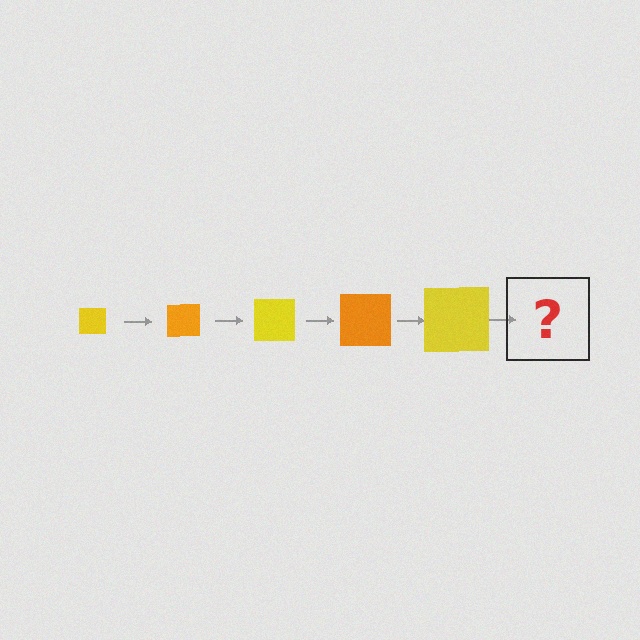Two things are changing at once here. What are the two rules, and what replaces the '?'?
The two rules are that the square grows larger each step and the color cycles through yellow and orange. The '?' should be an orange square, larger than the previous one.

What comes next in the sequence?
The next element should be an orange square, larger than the previous one.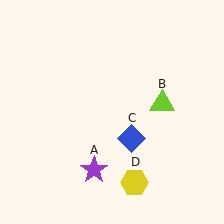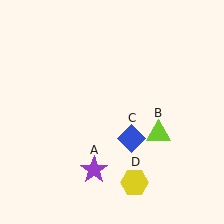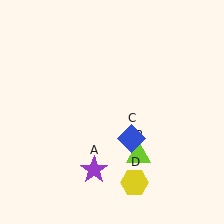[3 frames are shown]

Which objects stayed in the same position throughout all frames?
Purple star (object A) and blue diamond (object C) and yellow hexagon (object D) remained stationary.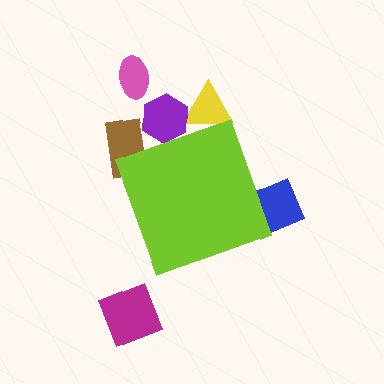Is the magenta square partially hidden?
No, the magenta square is fully visible.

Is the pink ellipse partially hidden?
No, the pink ellipse is fully visible.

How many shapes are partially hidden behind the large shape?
4 shapes are partially hidden.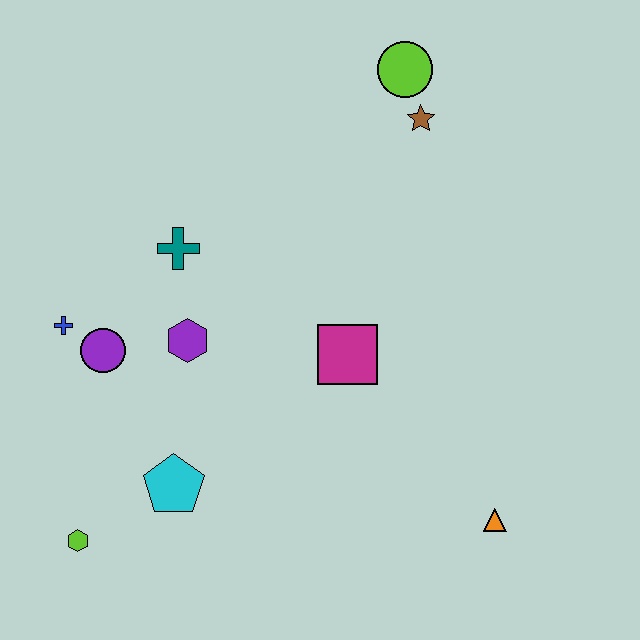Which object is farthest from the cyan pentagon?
The lime circle is farthest from the cyan pentagon.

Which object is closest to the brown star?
The lime circle is closest to the brown star.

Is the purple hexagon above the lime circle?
No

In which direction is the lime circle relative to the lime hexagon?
The lime circle is above the lime hexagon.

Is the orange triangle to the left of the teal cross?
No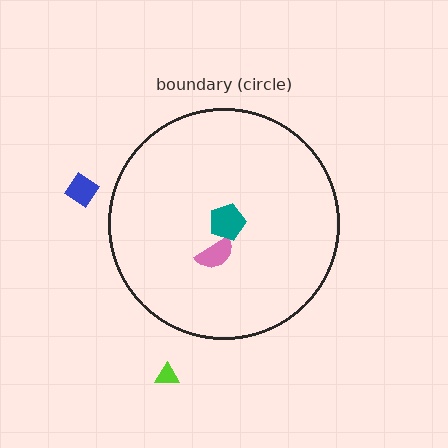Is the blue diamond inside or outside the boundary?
Outside.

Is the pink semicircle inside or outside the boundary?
Inside.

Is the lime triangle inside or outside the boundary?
Outside.